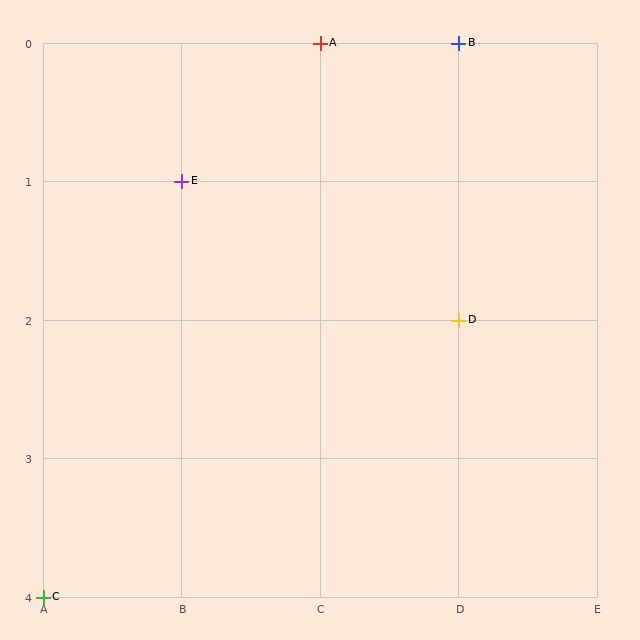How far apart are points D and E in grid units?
Points D and E are 2 columns and 1 row apart (about 2.2 grid units diagonally).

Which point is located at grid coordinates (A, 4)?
Point C is at (A, 4).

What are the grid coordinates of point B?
Point B is at grid coordinates (D, 0).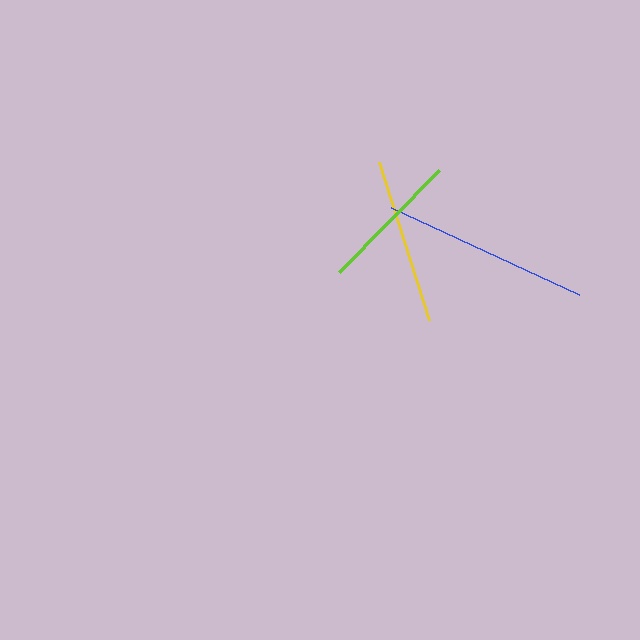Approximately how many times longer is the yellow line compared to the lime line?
The yellow line is approximately 1.2 times the length of the lime line.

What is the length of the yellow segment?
The yellow segment is approximately 165 pixels long.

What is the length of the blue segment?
The blue segment is approximately 207 pixels long.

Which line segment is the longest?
The blue line is the longest at approximately 207 pixels.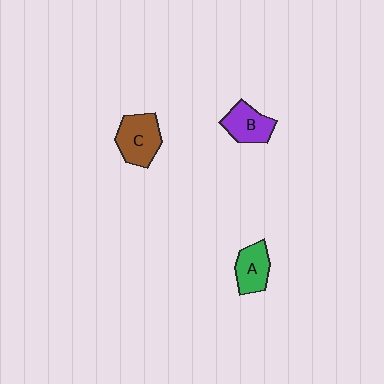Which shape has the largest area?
Shape C (brown).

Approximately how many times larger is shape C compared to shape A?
Approximately 1.3 times.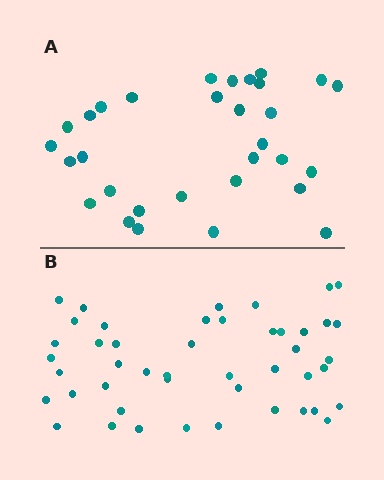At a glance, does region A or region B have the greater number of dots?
Region B (the bottom region) has more dots.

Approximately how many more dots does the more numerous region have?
Region B has approximately 15 more dots than region A.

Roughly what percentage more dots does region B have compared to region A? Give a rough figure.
About 50% more.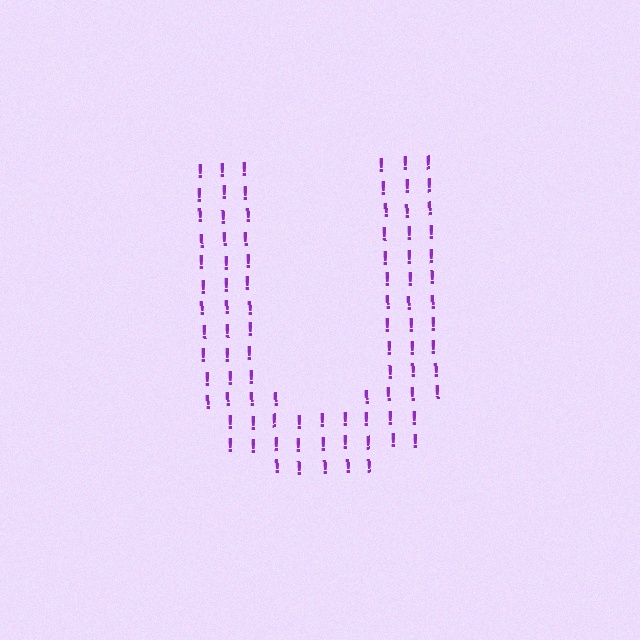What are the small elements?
The small elements are exclamation marks.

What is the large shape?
The large shape is the letter U.